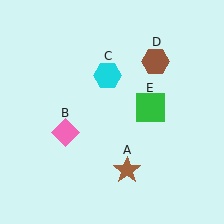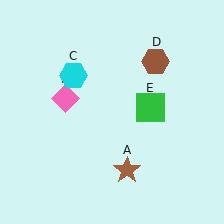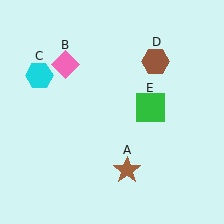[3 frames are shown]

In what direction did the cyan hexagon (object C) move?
The cyan hexagon (object C) moved left.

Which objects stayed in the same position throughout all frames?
Brown star (object A) and brown hexagon (object D) and green square (object E) remained stationary.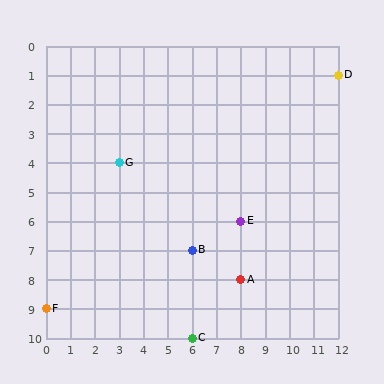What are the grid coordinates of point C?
Point C is at grid coordinates (6, 10).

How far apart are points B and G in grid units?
Points B and G are 3 columns and 3 rows apart (about 4.2 grid units diagonally).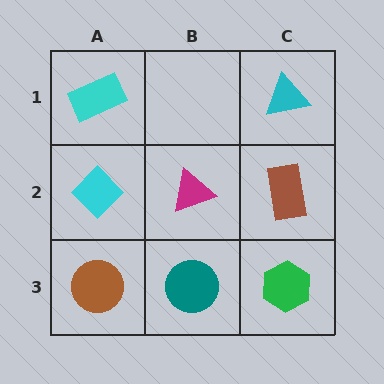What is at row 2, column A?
A cyan diamond.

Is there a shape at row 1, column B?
No, that cell is empty.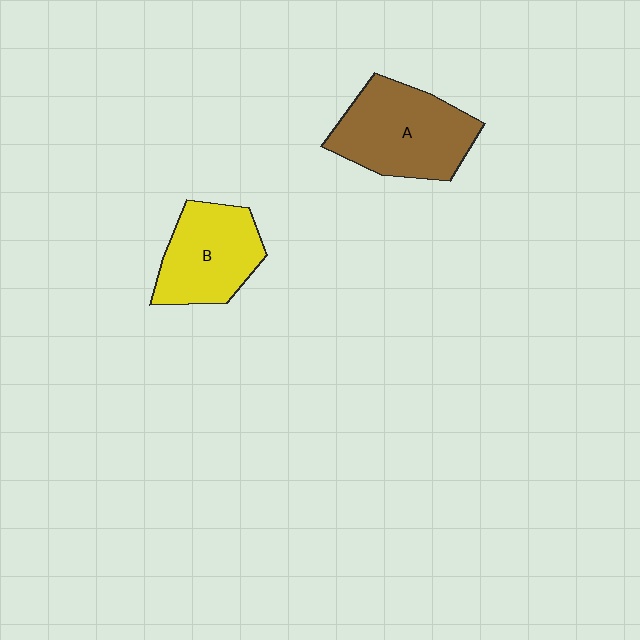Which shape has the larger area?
Shape A (brown).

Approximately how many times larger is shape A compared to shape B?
Approximately 1.2 times.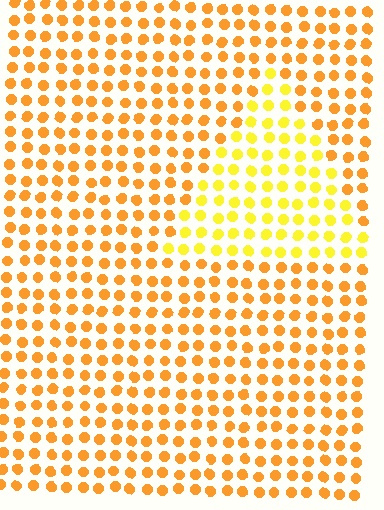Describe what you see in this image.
The image is filled with small orange elements in a uniform arrangement. A triangle-shaped region is visible where the elements are tinted to a slightly different hue, forming a subtle color boundary.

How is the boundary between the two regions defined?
The boundary is defined purely by a slight shift in hue (about 27 degrees). Spacing, size, and orientation are identical on both sides.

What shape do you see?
I see a triangle.